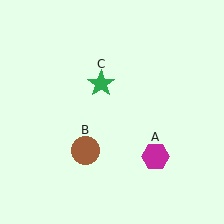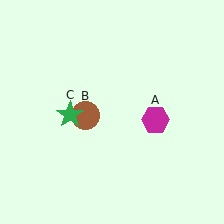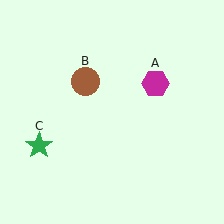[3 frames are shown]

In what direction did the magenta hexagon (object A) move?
The magenta hexagon (object A) moved up.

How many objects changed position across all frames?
3 objects changed position: magenta hexagon (object A), brown circle (object B), green star (object C).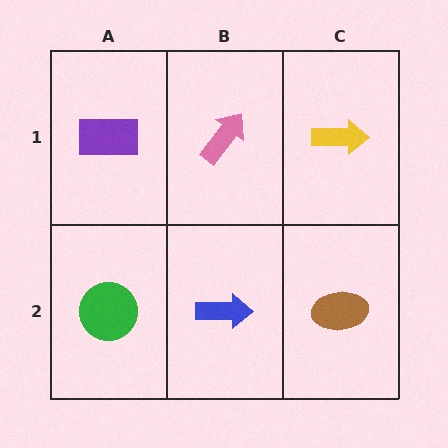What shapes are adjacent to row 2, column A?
A purple rectangle (row 1, column A), a blue arrow (row 2, column B).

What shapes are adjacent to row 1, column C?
A brown ellipse (row 2, column C), a pink arrow (row 1, column B).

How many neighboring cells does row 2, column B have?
3.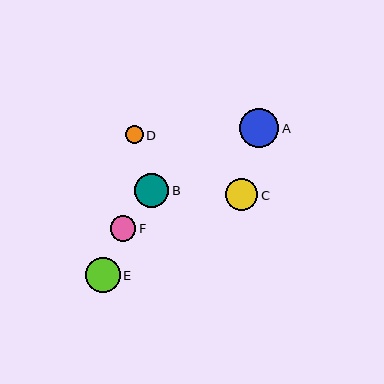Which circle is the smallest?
Circle D is the smallest with a size of approximately 18 pixels.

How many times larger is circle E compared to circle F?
Circle E is approximately 1.4 times the size of circle F.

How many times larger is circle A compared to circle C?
Circle A is approximately 1.2 times the size of circle C.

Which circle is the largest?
Circle A is the largest with a size of approximately 39 pixels.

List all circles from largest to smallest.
From largest to smallest: A, E, B, C, F, D.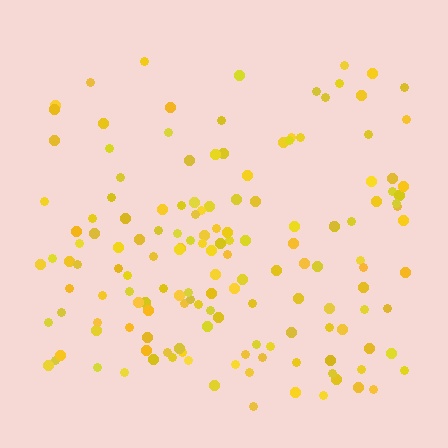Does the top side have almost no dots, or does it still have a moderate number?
Still a moderate number, just noticeably fewer than the bottom.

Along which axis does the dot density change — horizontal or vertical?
Vertical.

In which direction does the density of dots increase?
From top to bottom, with the bottom side densest.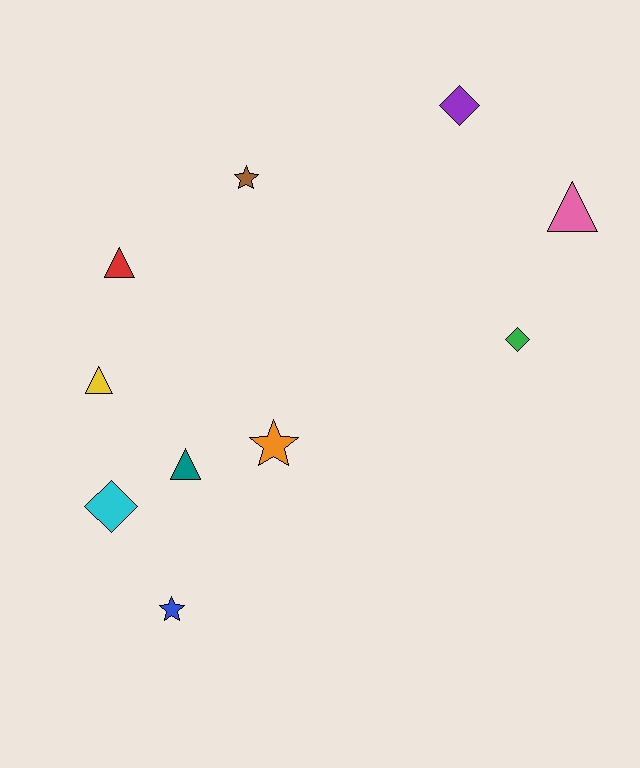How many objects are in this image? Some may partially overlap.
There are 10 objects.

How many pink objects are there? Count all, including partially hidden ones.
There is 1 pink object.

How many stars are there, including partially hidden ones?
There are 3 stars.